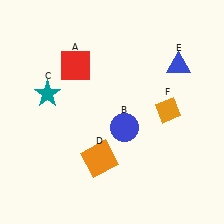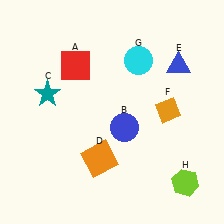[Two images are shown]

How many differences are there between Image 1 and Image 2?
There are 2 differences between the two images.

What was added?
A cyan circle (G), a lime hexagon (H) were added in Image 2.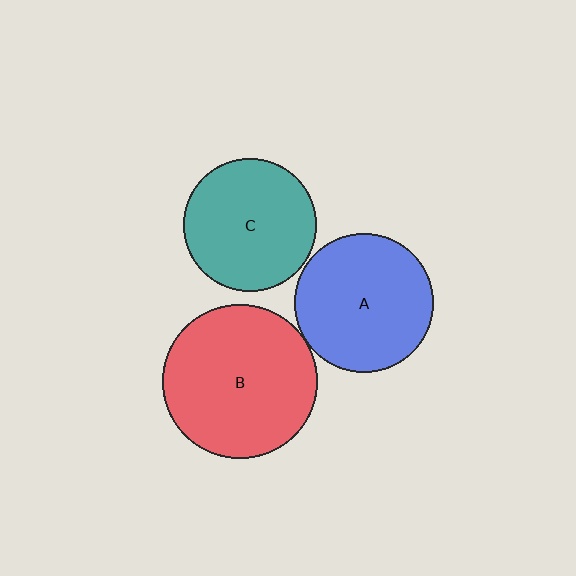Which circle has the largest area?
Circle B (red).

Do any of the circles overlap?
No, none of the circles overlap.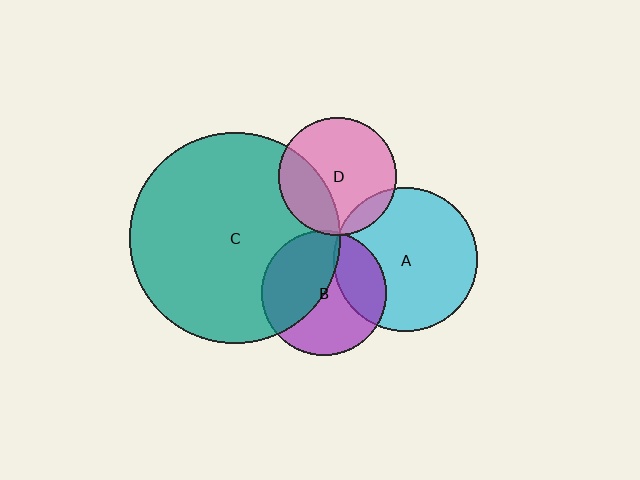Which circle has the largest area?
Circle C (teal).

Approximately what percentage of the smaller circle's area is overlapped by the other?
Approximately 45%.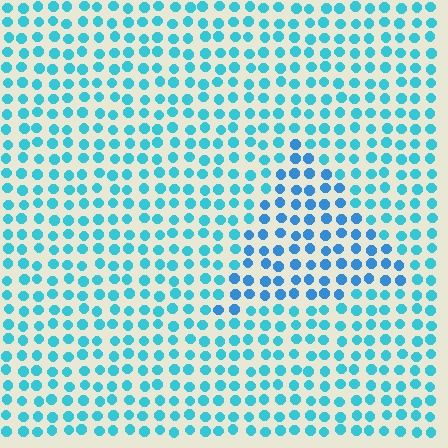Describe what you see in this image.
The image is filled with small cyan elements in a uniform arrangement. A triangle-shaped region is visible where the elements are tinted to a slightly different hue, forming a subtle color boundary.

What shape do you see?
I see a triangle.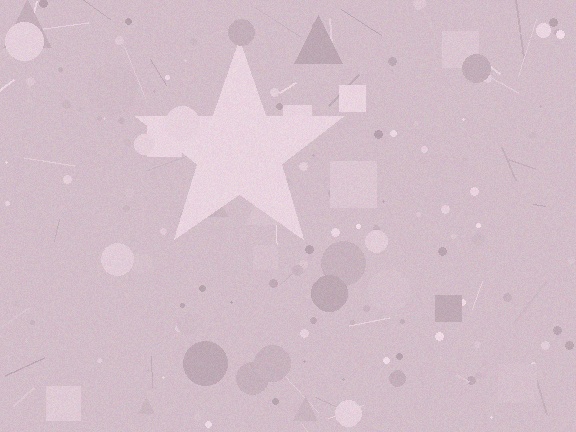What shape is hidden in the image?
A star is hidden in the image.